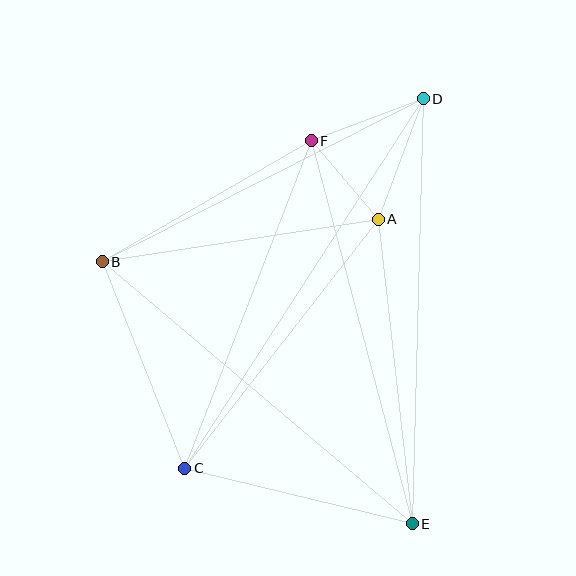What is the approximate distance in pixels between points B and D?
The distance between B and D is approximately 360 pixels.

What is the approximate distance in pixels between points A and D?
The distance between A and D is approximately 128 pixels.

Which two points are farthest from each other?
Points C and D are farthest from each other.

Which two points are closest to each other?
Points A and F are closest to each other.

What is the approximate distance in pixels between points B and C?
The distance between B and C is approximately 222 pixels.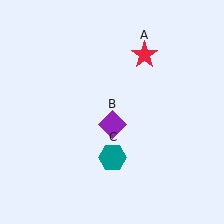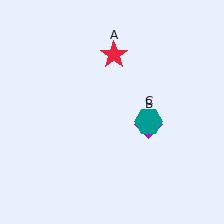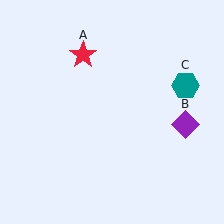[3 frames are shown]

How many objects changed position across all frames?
3 objects changed position: red star (object A), purple diamond (object B), teal hexagon (object C).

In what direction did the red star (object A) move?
The red star (object A) moved left.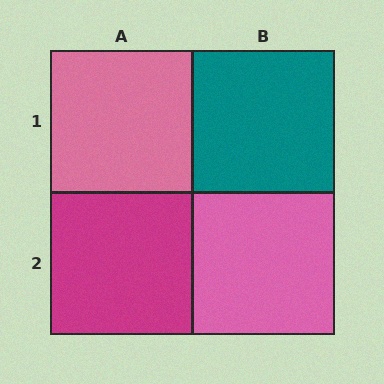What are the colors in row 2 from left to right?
Magenta, pink.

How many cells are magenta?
1 cell is magenta.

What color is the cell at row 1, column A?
Pink.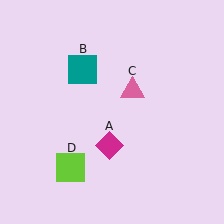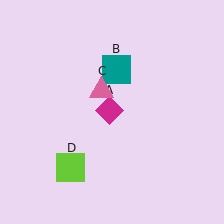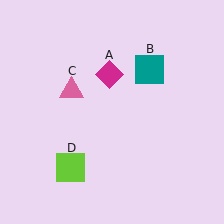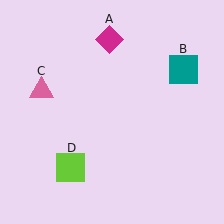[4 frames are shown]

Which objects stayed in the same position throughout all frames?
Lime square (object D) remained stationary.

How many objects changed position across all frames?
3 objects changed position: magenta diamond (object A), teal square (object B), pink triangle (object C).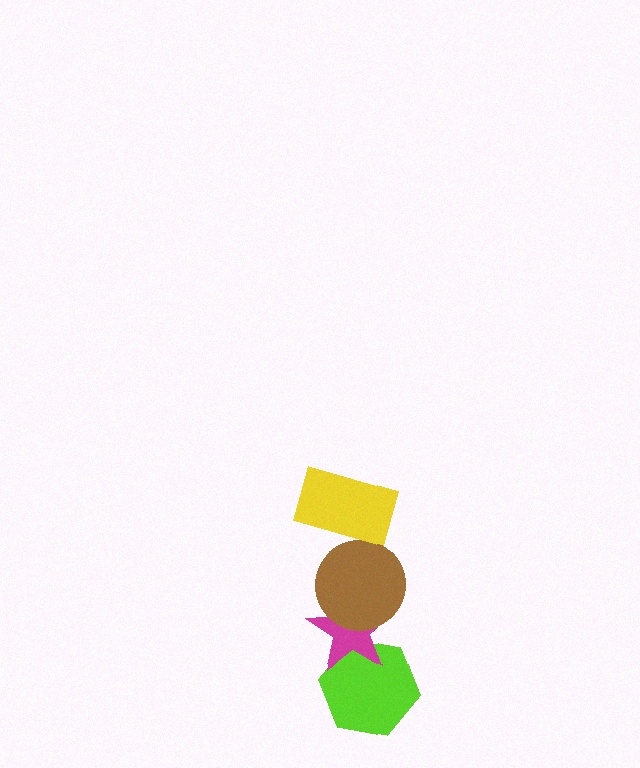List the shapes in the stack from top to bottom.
From top to bottom: the yellow rectangle, the brown circle, the magenta star, the lime hexagon.